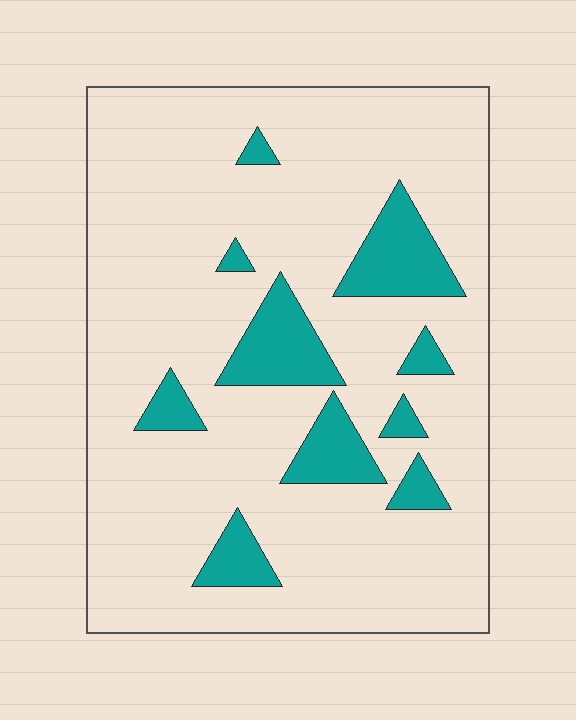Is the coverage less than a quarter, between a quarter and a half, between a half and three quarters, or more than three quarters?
Less than a quarter.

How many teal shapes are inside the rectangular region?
10.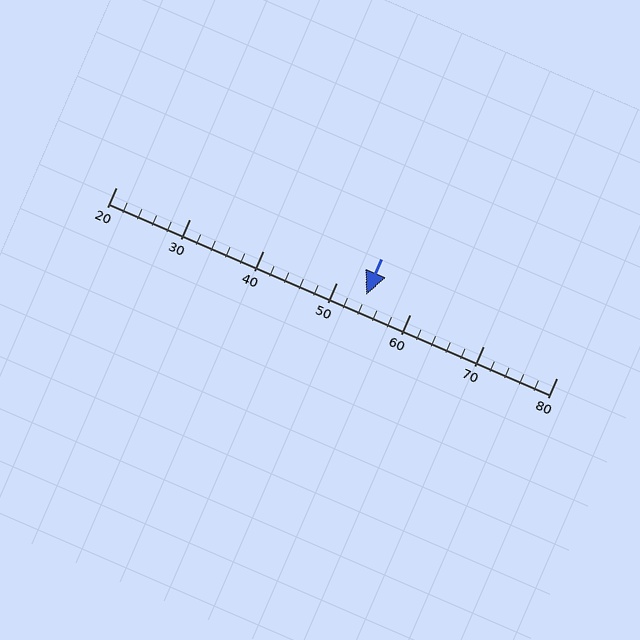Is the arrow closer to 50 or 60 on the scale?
The arrow is closer to 50.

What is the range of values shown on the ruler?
The ruler shows values from 20 to 80.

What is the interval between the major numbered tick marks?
The major tick marks are spaced 10 units apart.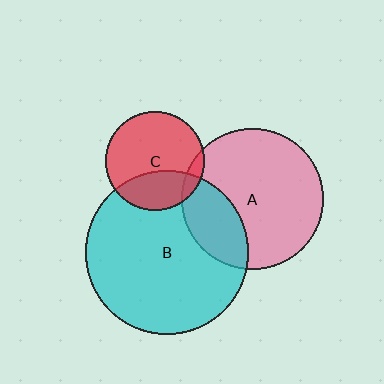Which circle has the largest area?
Circle B (cyan).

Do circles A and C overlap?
Yes.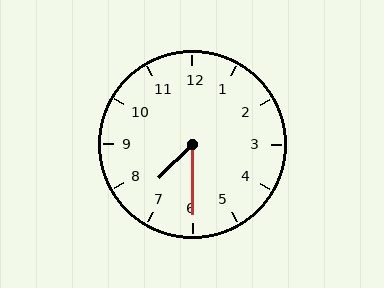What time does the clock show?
7:30.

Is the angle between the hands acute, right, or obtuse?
It is acute.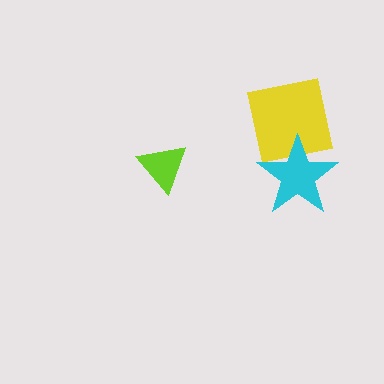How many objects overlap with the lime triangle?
0 objects overlap with the lime triangle.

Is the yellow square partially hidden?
Yes, it is partially covered by another shape.